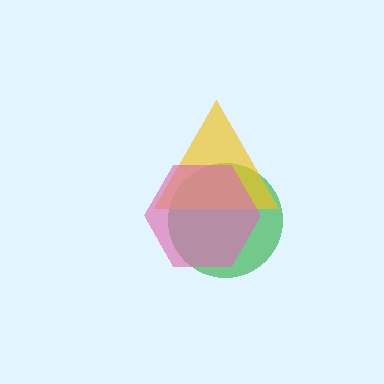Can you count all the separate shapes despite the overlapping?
Yes, there are 3 separate shapes.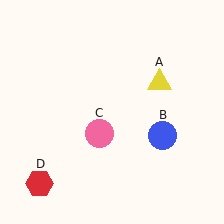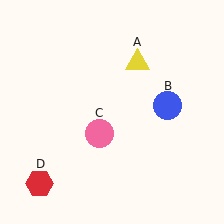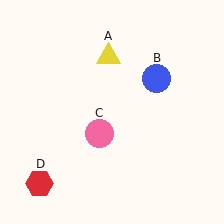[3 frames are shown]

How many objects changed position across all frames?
2 objects changed position: yellow triangle (object A), blue circle (object B).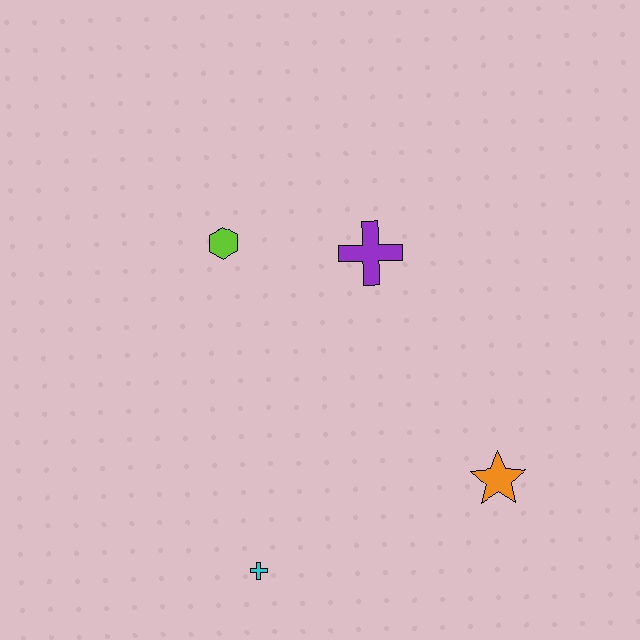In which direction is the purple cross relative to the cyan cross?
The purple cross is above the cyan cross.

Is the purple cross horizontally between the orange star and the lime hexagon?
Yes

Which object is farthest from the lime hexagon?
The orange star is farthest from the lime hexagon.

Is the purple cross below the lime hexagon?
Yes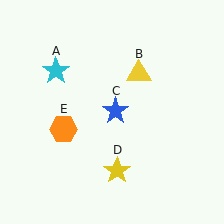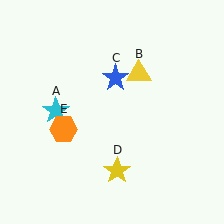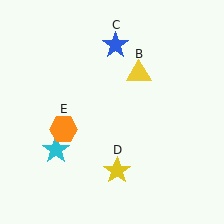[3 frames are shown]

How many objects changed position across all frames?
2 objects changed position: cyan star (object A), blue star (object C).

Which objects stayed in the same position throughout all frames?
Yellow triangle (object B) and yellow star (object D) and orange hexagon (object E) remained stationary.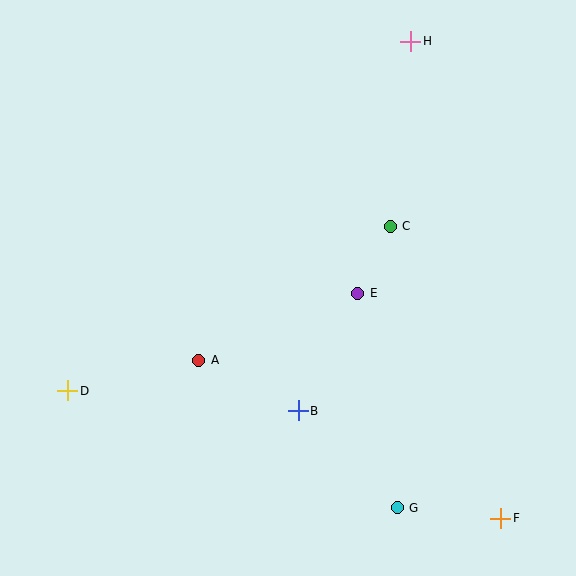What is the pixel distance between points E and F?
The distance between E and F is 266 pixels.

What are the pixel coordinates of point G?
Point G is at (397, 508).